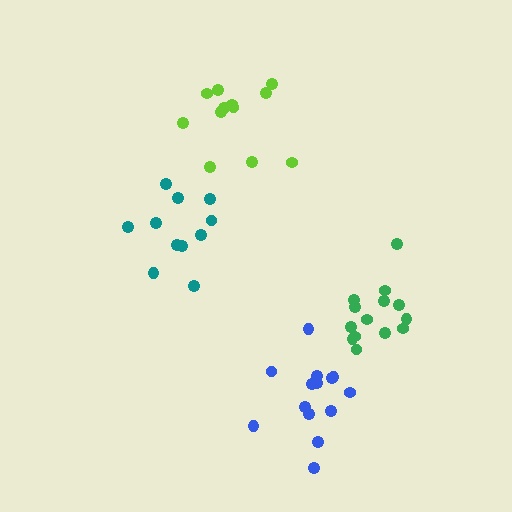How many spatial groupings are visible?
There are 4 spatial groupings.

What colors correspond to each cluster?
The clusters are colored: blue, green, lime, teal.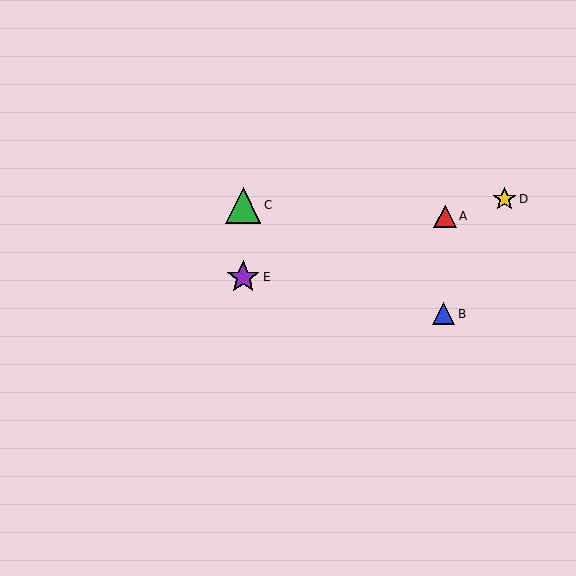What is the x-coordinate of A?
Object A is at x≈445.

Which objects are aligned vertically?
Objects C, E are aligned vertically.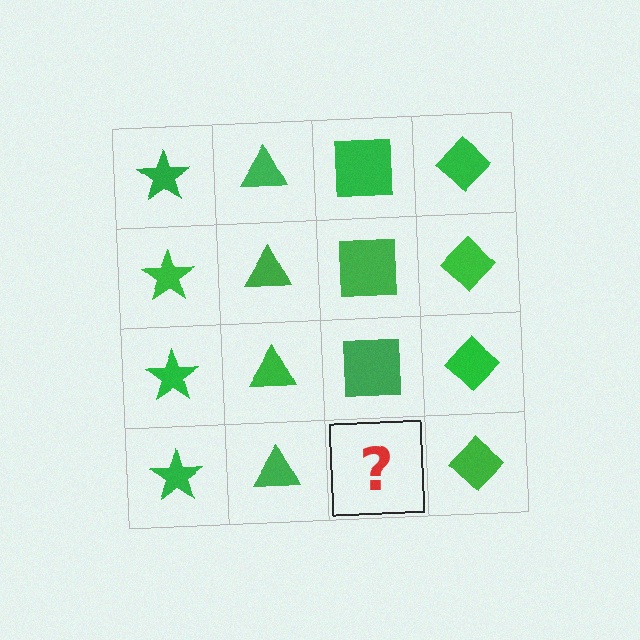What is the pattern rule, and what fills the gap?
The rule is that each column has a consistent shape. The gap should be filled with a green square.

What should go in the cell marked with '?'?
The missing cell should contain a green square.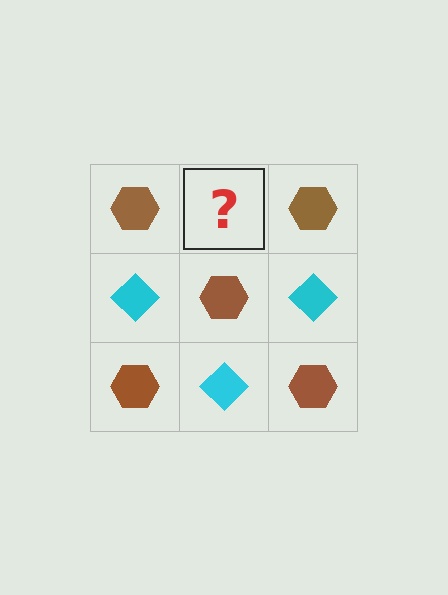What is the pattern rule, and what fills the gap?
The rule is that it alternates brown hexagon and cyan diamond in a checkerboard pattern. The gap should be filled with a cyan diamond.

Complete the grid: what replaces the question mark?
The question mark should be replaced with a cyan diamond.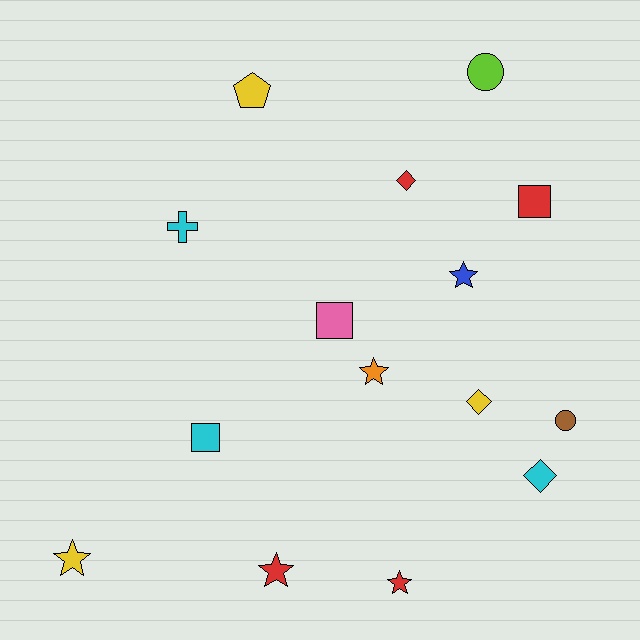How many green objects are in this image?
There are no green objects.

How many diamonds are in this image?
There are 3 diamonds.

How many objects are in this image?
There are 15 objects.